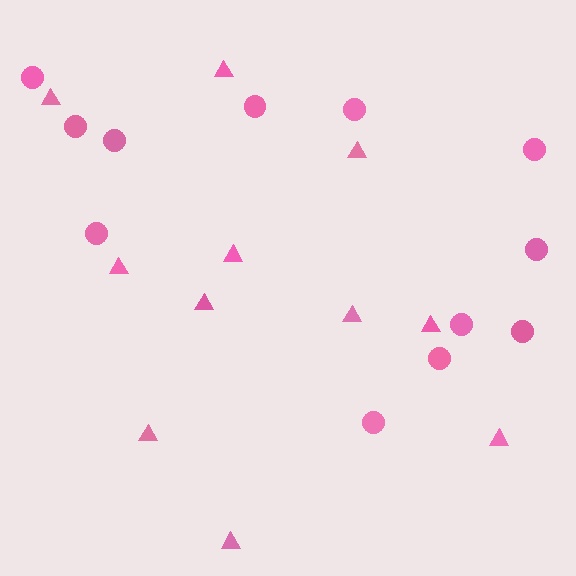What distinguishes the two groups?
There are 2 groups: one group of triangles (11) and one group of circles (12).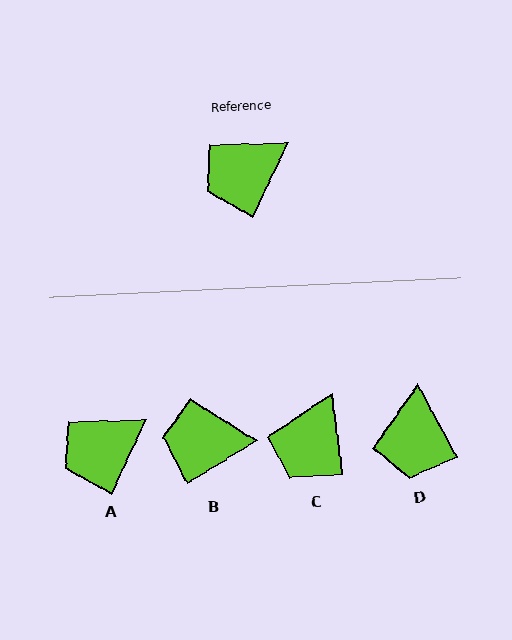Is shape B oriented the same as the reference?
No, it is off by about 33 degrees.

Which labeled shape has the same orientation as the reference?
A.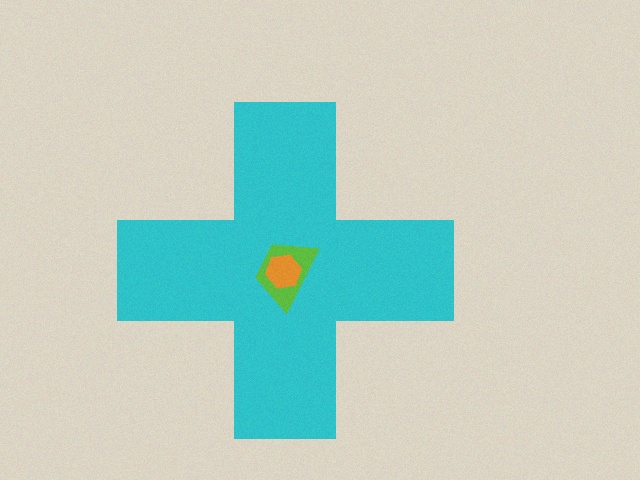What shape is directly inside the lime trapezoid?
The orange hexagon.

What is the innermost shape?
The orange hexagon.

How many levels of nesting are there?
3.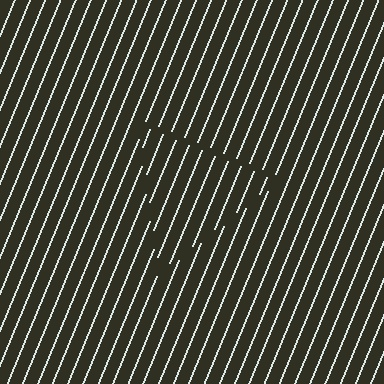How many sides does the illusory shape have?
3 sides — the line-ends trace a triangle.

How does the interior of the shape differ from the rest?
The interior of the shape contains the same grating, shifted by half a period — the contour is defined by the phase discontinuity where line-ends from the inner and outer gratings abut.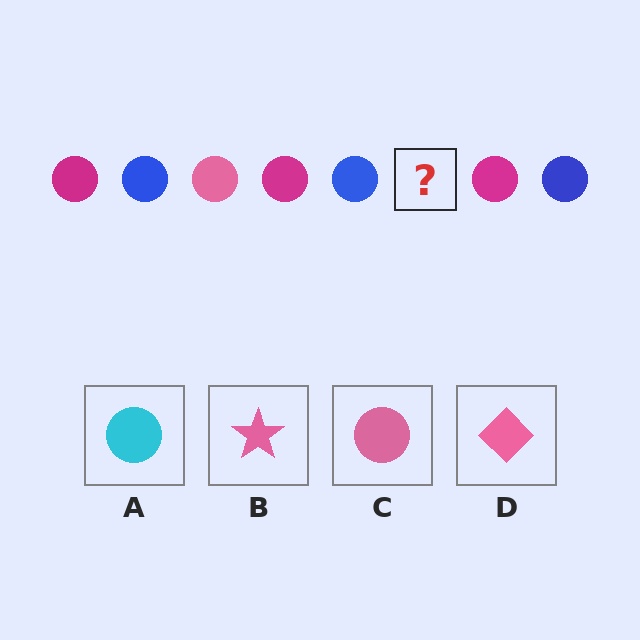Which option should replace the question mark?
Option C.